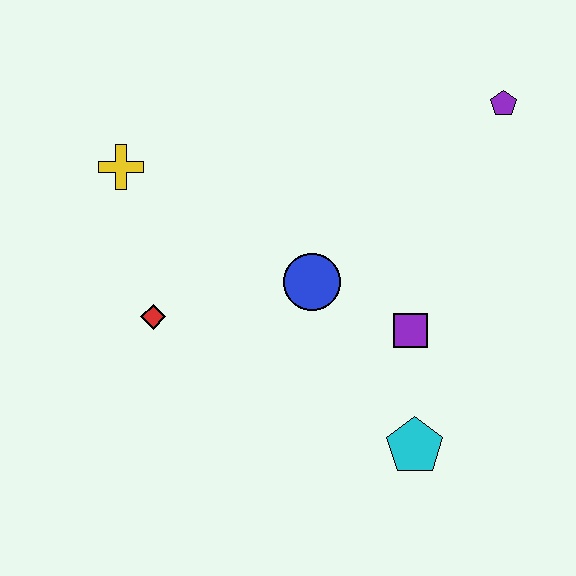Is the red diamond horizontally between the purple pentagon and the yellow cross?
Yes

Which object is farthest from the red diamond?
The purple pentagon is farthest from the red diamond.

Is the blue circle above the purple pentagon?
No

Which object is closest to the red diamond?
The yellow cross is closest to the red diamond.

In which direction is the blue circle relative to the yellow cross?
The blue circle is to the right of the yellow cross.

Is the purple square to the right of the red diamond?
Yes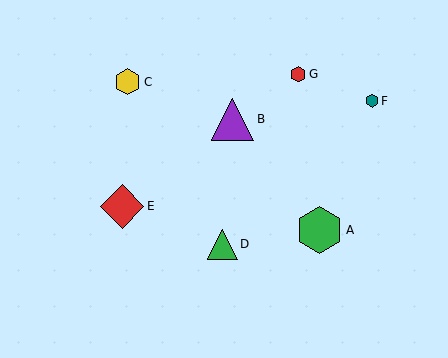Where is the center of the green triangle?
The center of the green triangle is at (222, 244).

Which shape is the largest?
The green hexagon (labeled A) is the largest.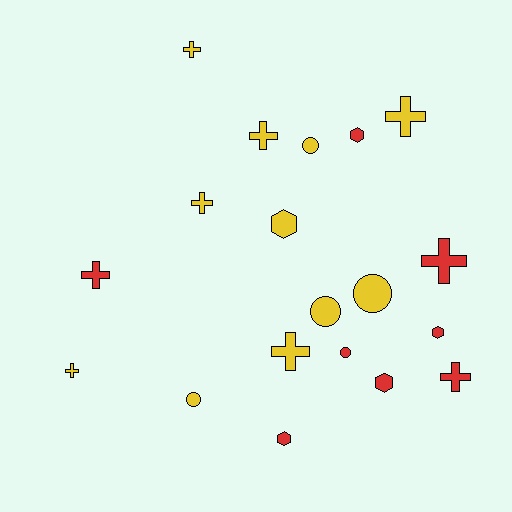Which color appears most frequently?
Yellow, with 11 objects.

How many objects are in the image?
There are 19 objects.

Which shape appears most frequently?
Cross, with 9 objects.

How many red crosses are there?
There are 3 red crosses.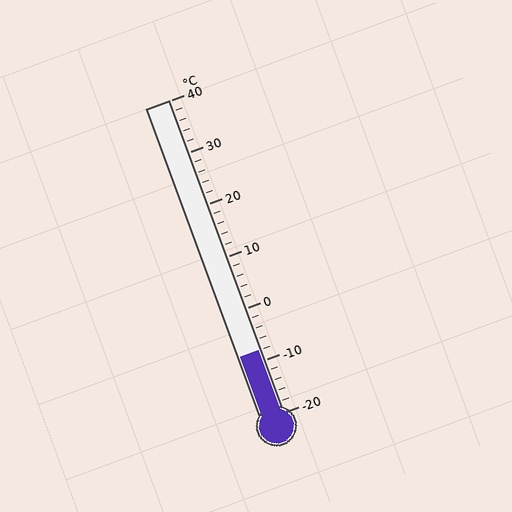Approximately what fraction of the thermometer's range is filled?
The thermometer is filled to approximately 20% of its range.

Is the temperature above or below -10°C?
The temperature is above -10°C.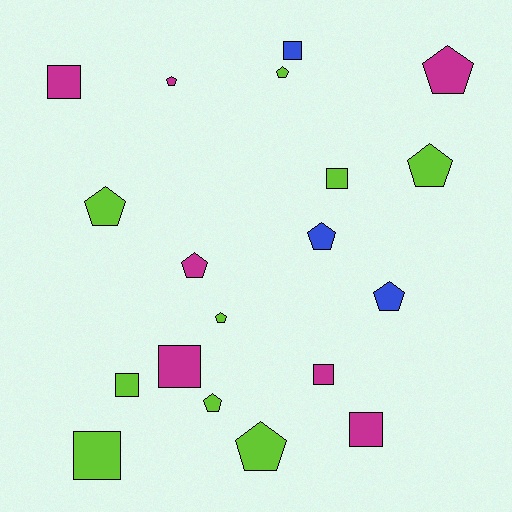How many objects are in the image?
There are 19 objects.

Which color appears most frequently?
Lime, with 9 objects.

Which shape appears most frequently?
Pentagon, with 11 objects.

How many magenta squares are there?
There are 4 magenta squares.